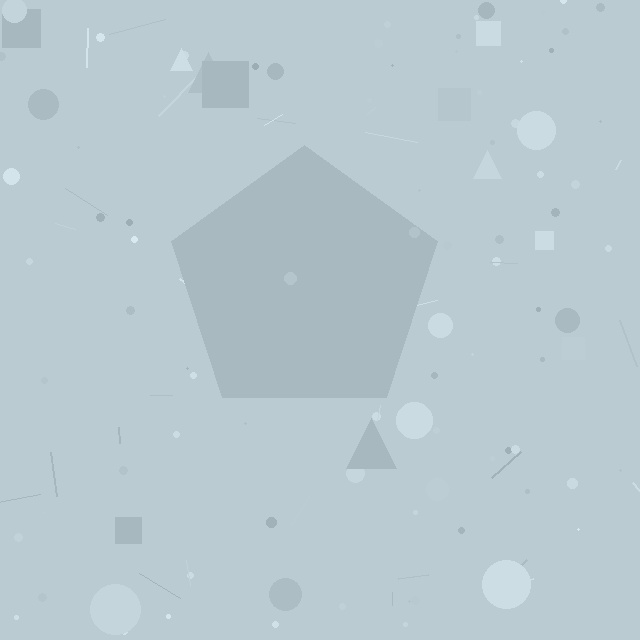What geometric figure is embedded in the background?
A pentagon is embedded in the background.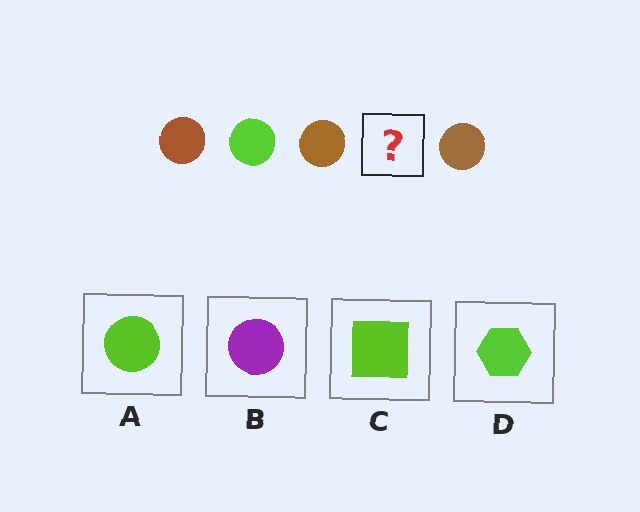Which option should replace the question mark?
Option A.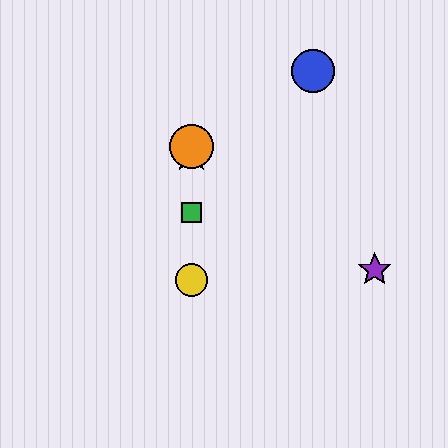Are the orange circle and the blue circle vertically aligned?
No, the orange circle is at x≈191 and the blue circle is at x≈313.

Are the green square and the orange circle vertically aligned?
Yes, both are at x≈191.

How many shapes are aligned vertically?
4 shapes (the red star, the green square, the yellow circle, the orange circle) are aligned vertically.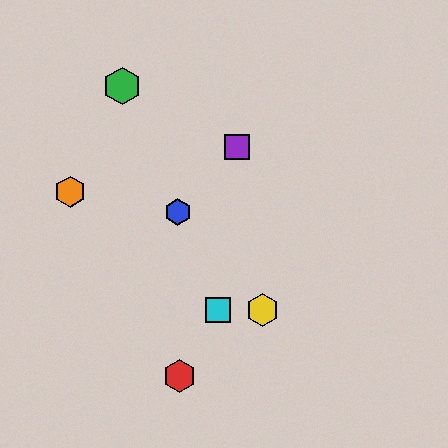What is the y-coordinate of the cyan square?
The cyan square is at y≈310.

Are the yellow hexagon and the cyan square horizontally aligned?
Yes, both are at y≈310.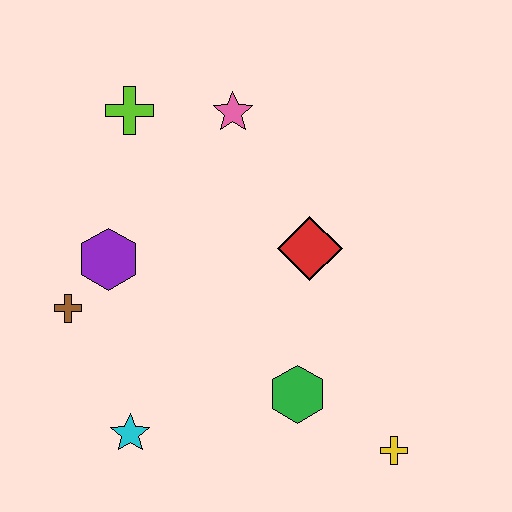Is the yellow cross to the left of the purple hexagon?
No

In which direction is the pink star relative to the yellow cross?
The pink star is above the yellow cross.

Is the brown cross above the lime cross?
No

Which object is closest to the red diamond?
The green hexagon is closest to the red diamond.